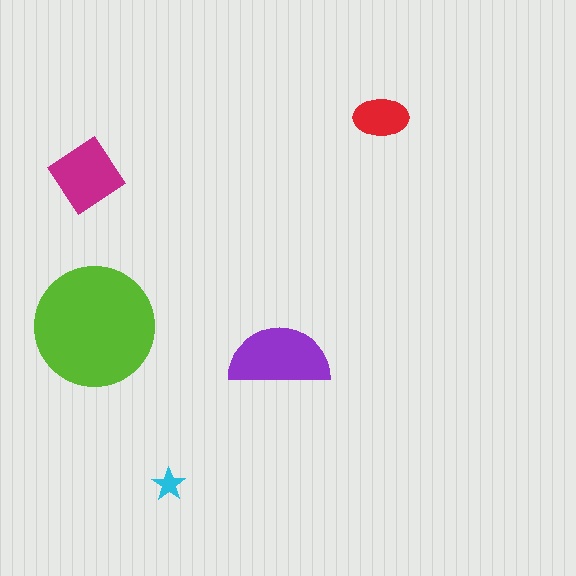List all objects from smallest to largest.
The cyan star, the red ellipse, the magenta diamond, the purple semicircle, the lime circle.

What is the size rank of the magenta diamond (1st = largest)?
3rd.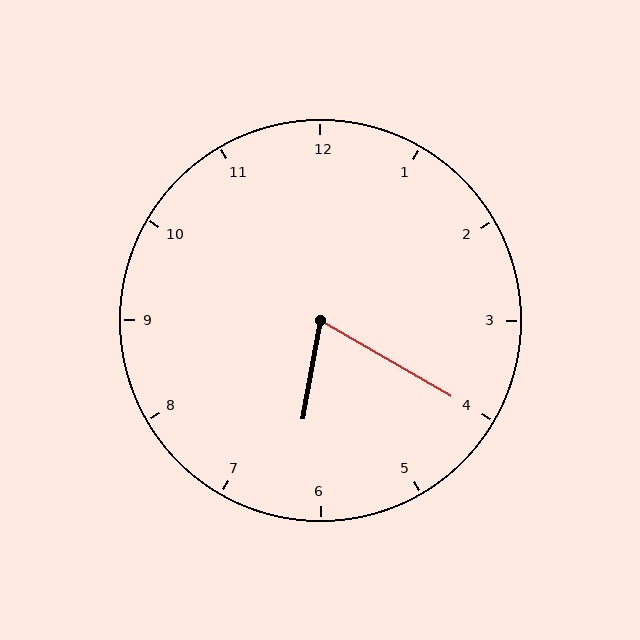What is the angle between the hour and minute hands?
Approximately 70 degrees.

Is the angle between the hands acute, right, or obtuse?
It is acute.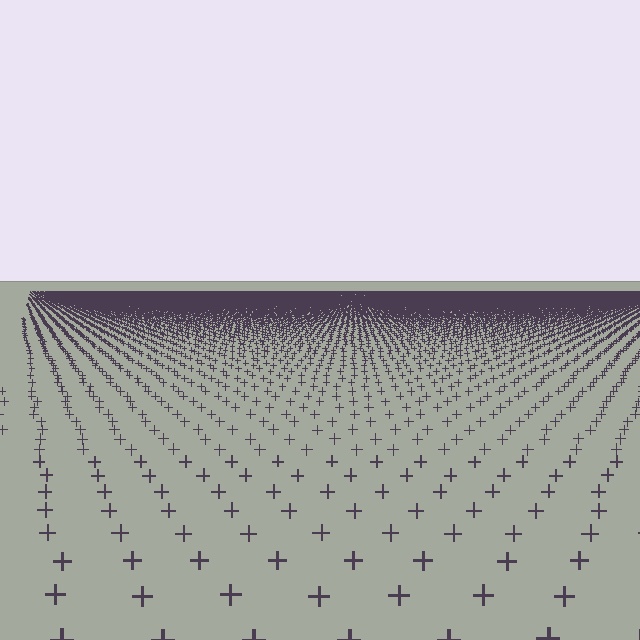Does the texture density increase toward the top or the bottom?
Density increases toward the top.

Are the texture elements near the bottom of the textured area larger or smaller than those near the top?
Larger. Near the bottom, elements are closer to the viewer and appear at a bigger on-screen size.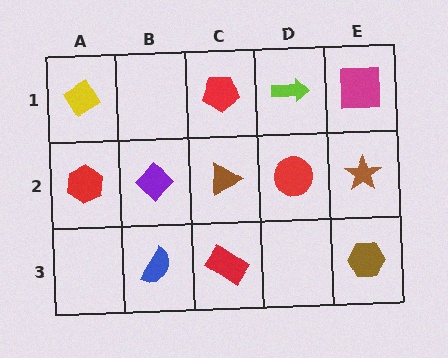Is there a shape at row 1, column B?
No, that cell is empty.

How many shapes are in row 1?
4 shapes.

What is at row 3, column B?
A blue semicircle.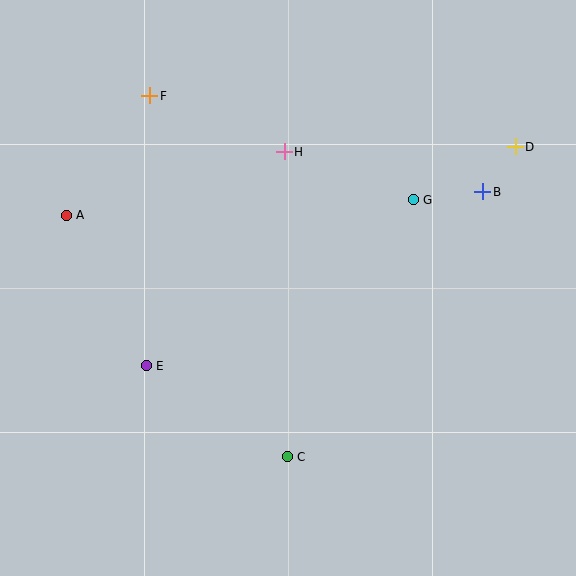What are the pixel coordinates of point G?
Point G is at (413, 200).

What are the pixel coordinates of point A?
Point A is at (66, 215).